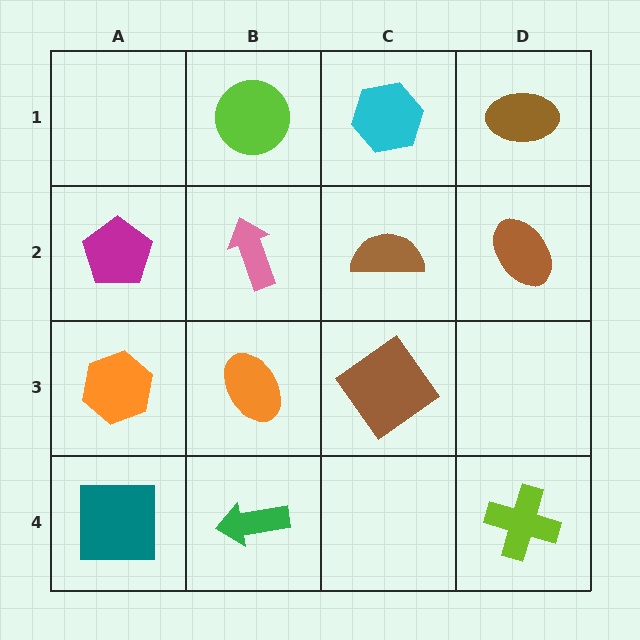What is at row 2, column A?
A magenta pentagon.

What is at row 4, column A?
A teal square.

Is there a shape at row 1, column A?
No, that cell is empty.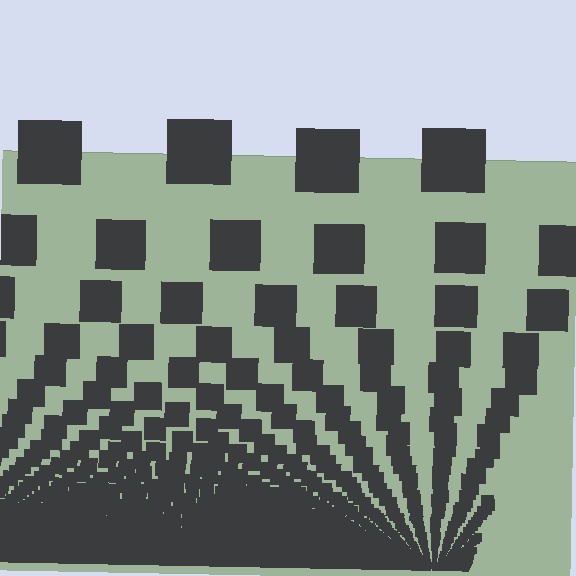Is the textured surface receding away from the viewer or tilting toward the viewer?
The surface appears to tilt toward the viewer. Texture elements get larger and sparser toward the top.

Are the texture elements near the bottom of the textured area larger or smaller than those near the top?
Smaller. The gradient is inverted — elements near the bottom are smaller and denser.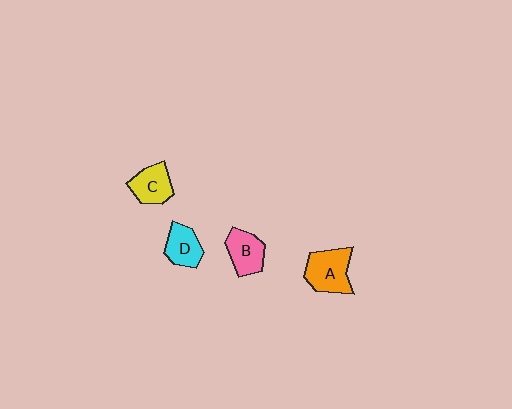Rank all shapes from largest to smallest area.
From largest to smallest: A (orange), B (pink), C (yellow), D (cyan).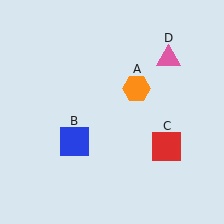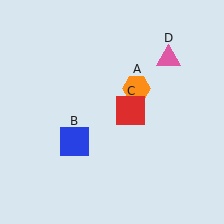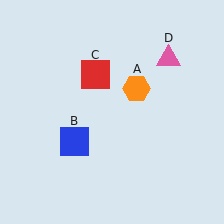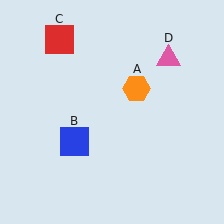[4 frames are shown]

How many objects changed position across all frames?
1 object changed position: red square (object C).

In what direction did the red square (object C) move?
The red square (object C) moved up and to the left.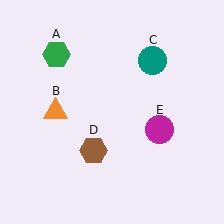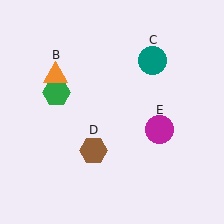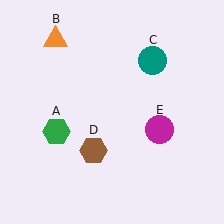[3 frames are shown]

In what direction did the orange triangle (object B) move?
The orange triangle (object B) moved up.